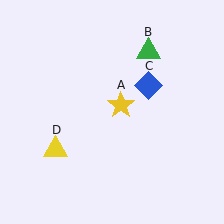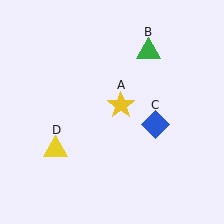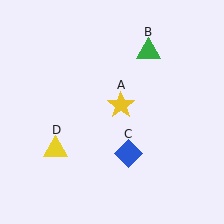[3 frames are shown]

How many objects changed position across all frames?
1 object changed position: blue diamond (object C).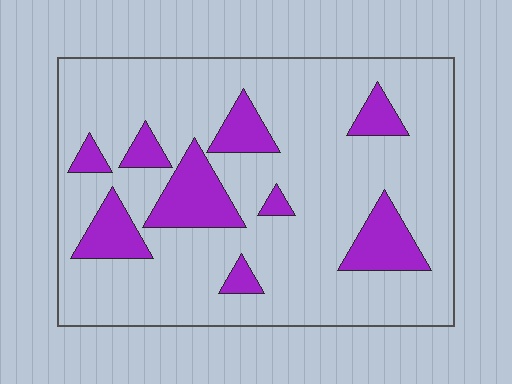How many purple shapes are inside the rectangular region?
9.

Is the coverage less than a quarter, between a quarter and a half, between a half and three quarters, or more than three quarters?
Less than a quarter.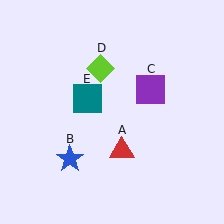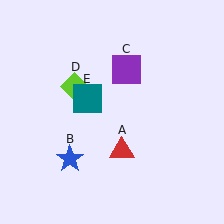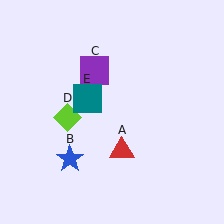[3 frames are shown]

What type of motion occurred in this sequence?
The purple square (object C), lime diamond (object D) rotated counterclockwise around the center of the scene.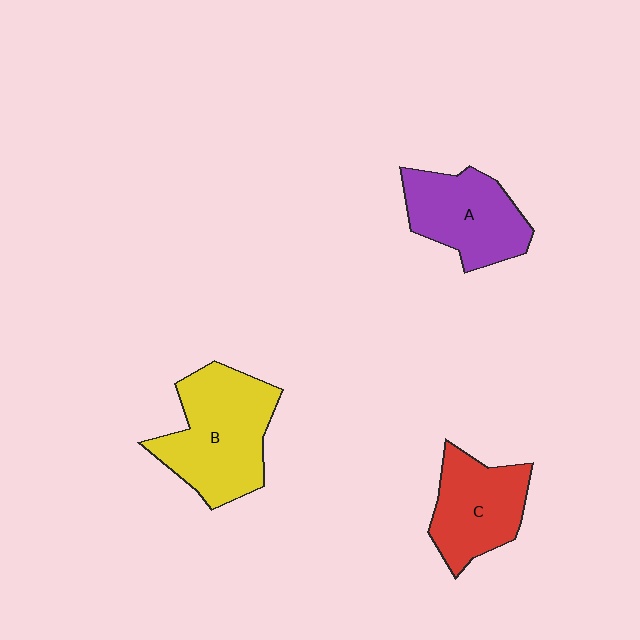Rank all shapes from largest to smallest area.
From largest to smallest: B (yellow), A (purple), C (red).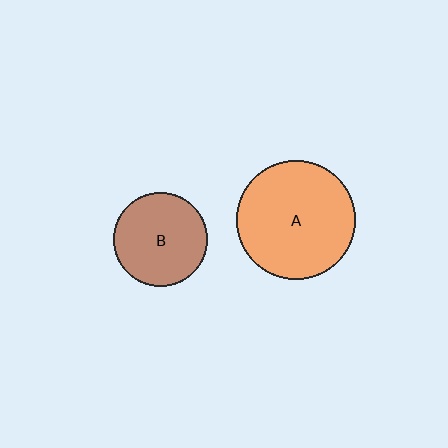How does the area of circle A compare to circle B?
Approximately 1.6 times.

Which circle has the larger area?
Circle A (orange).